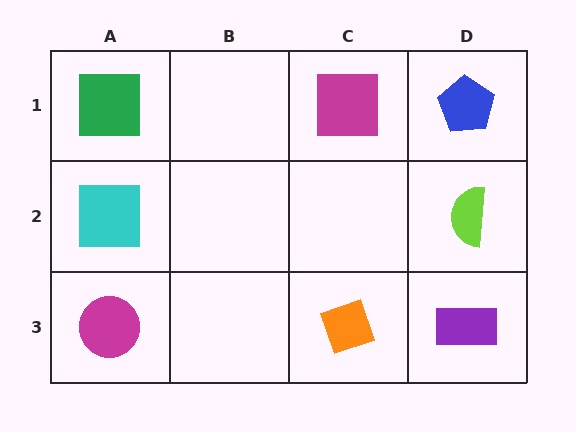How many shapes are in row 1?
3 shapes.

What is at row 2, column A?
A cyan square.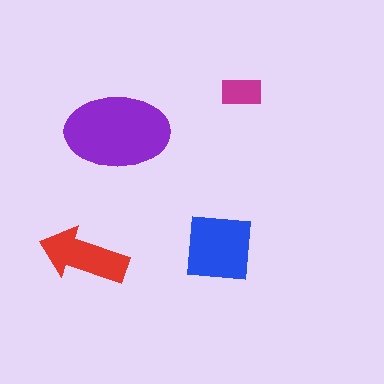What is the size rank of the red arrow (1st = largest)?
3rd.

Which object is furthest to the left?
The red arrow is leftmost.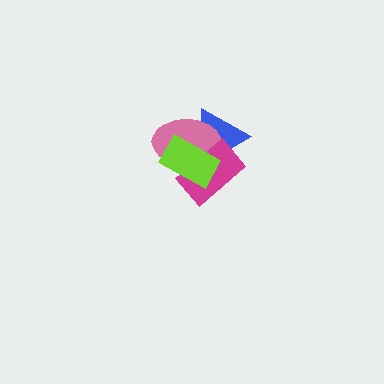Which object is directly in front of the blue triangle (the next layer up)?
The pink ellipse is directly in front of the blue triangle.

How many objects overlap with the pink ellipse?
3 objects overlap with the pink ellipse.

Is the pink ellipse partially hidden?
Yes, it is partially covered by another shape.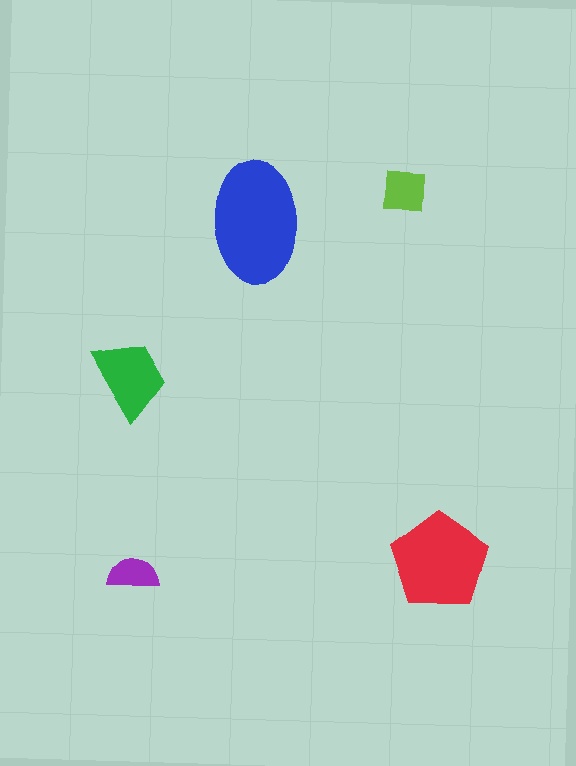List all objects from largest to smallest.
The blue ellipse, the red pentagon, the green trapezoid, the lime square, the purple semicircle.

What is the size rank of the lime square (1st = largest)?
4th.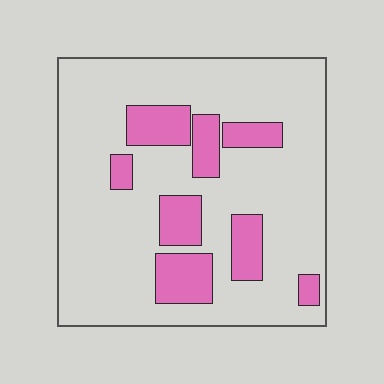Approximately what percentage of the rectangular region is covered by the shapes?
Approximately 20%.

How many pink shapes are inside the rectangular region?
8.